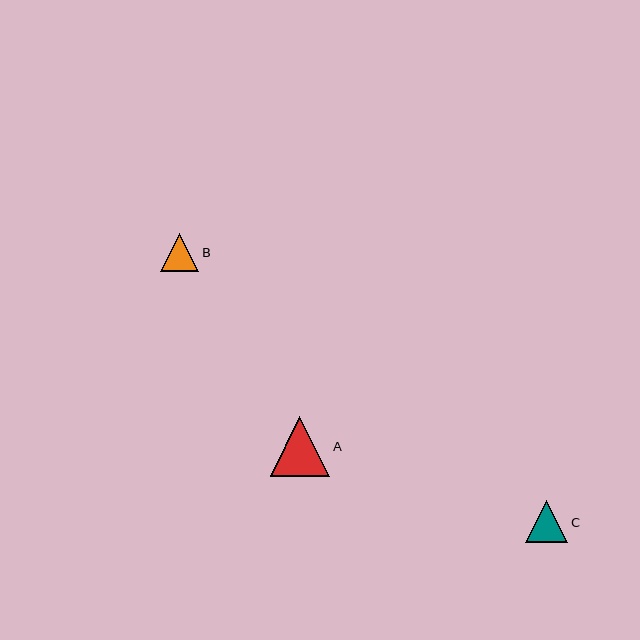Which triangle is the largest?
Triangle A is the largest with a size of approximately 60 pixels.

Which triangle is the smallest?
Triangle B is the smallest with a size of approximately 38 pixels.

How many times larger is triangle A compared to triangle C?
Triangle A is approximately 1.4 times the size of triangle C.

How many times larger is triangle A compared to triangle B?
Triangle A is approximately 1.6 times the size of triangle B.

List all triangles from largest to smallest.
From largest to smallest: A, C, B.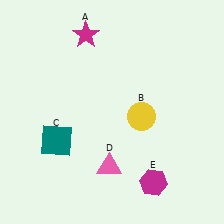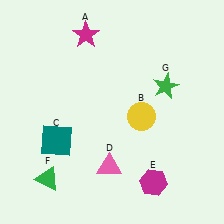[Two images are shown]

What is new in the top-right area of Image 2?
A green star (G) was added in the top-right area of Image 2.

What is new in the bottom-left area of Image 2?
A green triangle (F) was added in the bottom-left area of Image 2.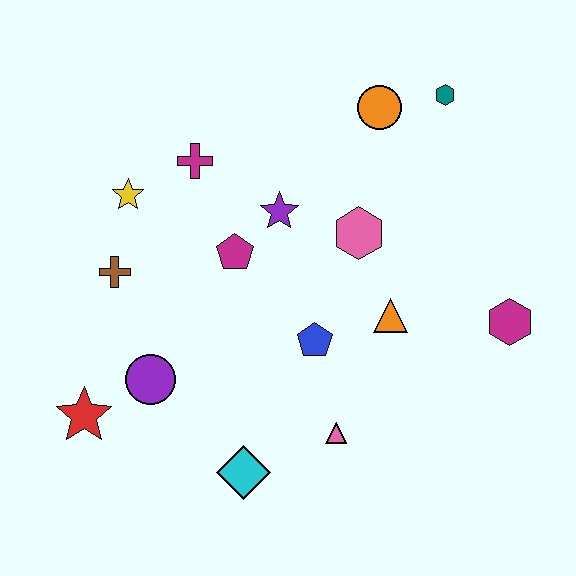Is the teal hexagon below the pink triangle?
No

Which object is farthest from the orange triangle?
The red star is farthest from the orange triangle.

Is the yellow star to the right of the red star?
Yes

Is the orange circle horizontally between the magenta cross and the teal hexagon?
Yes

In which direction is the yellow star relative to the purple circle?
The yellow star is above the purple circle.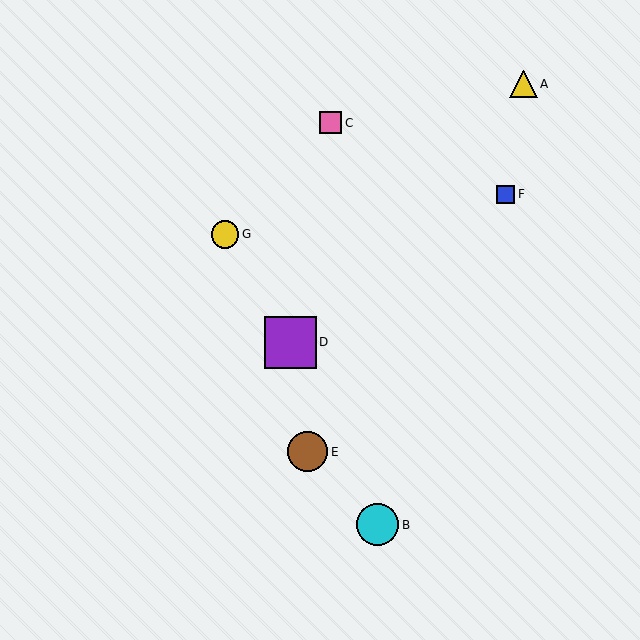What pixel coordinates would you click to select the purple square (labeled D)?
Click at (291, 342) to select the purple square D.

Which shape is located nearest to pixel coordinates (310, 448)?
The brown circle (labeled E) at (308, 452) is nearest to that location.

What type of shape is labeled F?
Shape F is a blue square.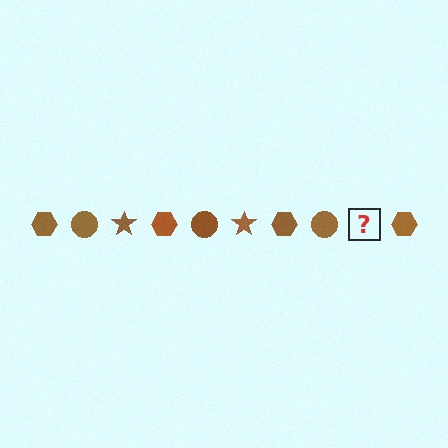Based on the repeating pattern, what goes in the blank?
The blank should be a brown star.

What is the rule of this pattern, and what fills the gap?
The rule is that the pattern cycles through hexagon, circle, star shapes in brown. The gap should be filled with a brown star.